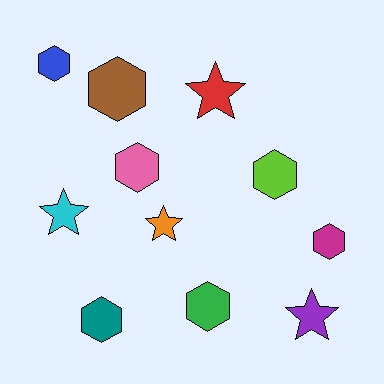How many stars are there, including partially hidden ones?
There are 4 stars.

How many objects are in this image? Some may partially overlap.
There are 11 objects.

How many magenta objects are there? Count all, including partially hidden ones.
There is 1 magenta object.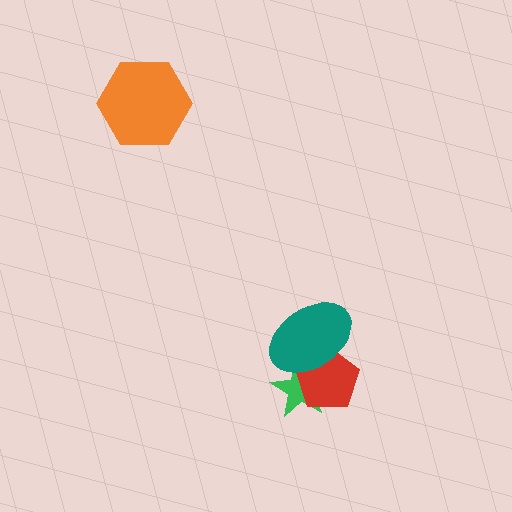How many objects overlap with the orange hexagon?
0 objects overlap with the orange hexagon.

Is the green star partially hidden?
Yes, it is partially covered by another shape.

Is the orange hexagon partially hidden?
No, no other shape covers it.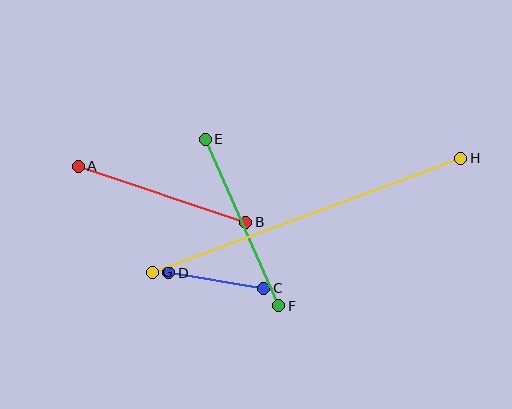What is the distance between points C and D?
The distance is approximately 96 pixels.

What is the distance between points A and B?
The distance is approximately 177 pixels.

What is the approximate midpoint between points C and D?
The midpoint is at approximately (216, 281) pixels.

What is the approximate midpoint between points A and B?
The midpoint is at approximately (162, 194) pixels.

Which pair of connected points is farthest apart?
Points G and H are farthest apart.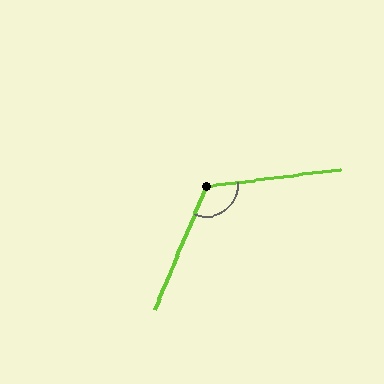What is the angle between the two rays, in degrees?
Approximately 120 degrees.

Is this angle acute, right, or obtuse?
It is obtuse.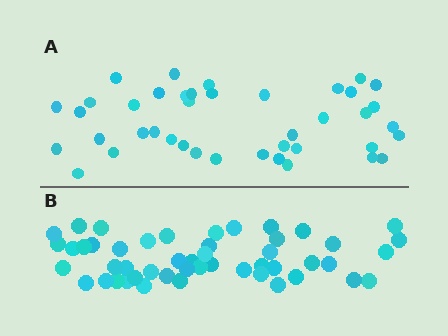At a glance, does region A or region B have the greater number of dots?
Region B (the bottom region) has more dots.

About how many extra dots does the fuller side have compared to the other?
Region B has roughly 8 or so more dots than region A.